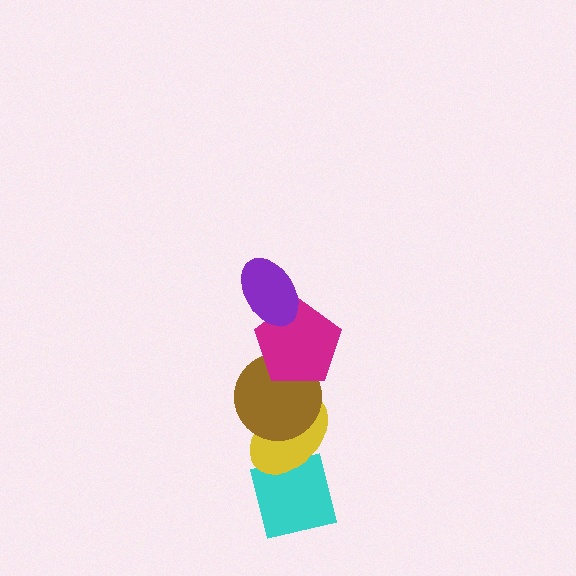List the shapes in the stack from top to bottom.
From top to bottom: the purple ellipse, the magenta pentagon, the brown circle, the yellow ellipse, the cyan square.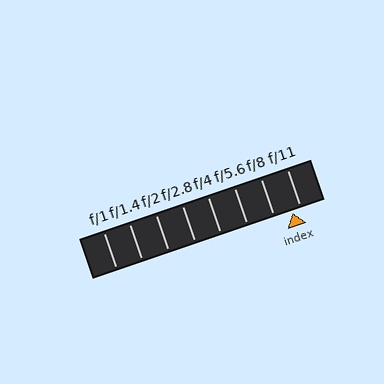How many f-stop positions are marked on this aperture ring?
There are 8 f-stop positions marked.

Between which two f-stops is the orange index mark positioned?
The index mark is between f/8 and f/11.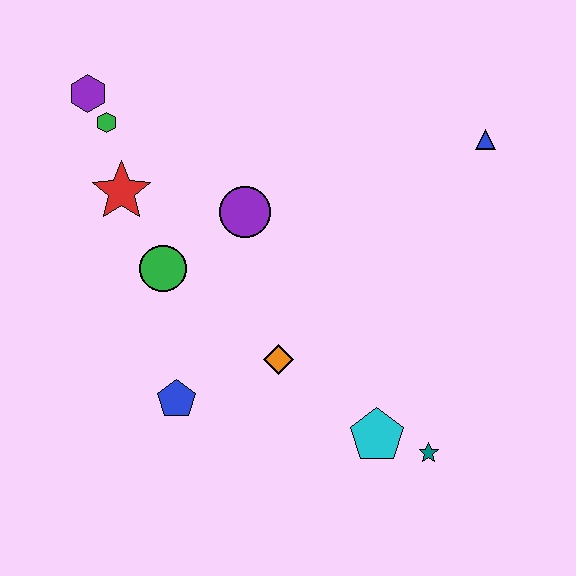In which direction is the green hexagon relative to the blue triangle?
The green hexagon is to the left of the blue triangle.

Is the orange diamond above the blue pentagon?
Yes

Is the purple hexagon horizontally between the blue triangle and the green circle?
No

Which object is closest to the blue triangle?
The purple circle is closest to the blue triangle.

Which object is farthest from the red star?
The teal star is farthest from the red star.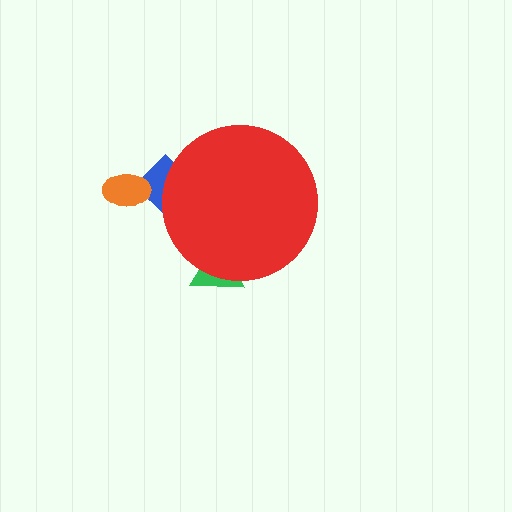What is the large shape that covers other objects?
A red circle.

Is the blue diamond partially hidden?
Yes, the blue diamond is partially hidden behind the red circle.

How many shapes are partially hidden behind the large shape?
2 shapes are partially hidden.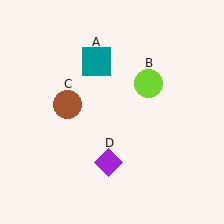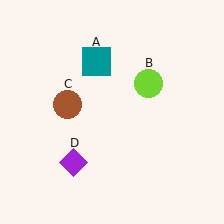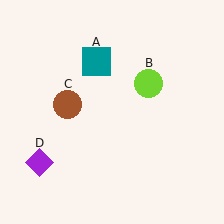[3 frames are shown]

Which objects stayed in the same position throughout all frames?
Teal square (object A) and lime circle (object B) and brown circle (object C) remained stationary.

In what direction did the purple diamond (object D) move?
The purple diamond (object D) moved left.